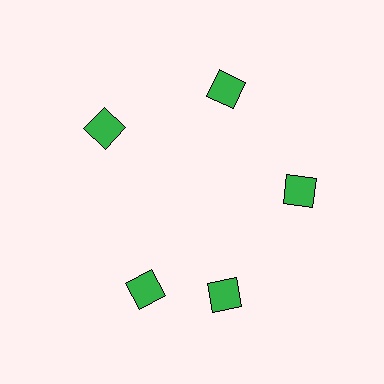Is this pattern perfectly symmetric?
No. The 5 green diamonds are arranged in a ring, but one element near the 8 o'clock position is rotated out of alignment along the ring, breaking the 5-fold rotational symmetry.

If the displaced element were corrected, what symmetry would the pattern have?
It would have 5-fold rotational symmetry — the pattern would map onto itself every 72 degrees.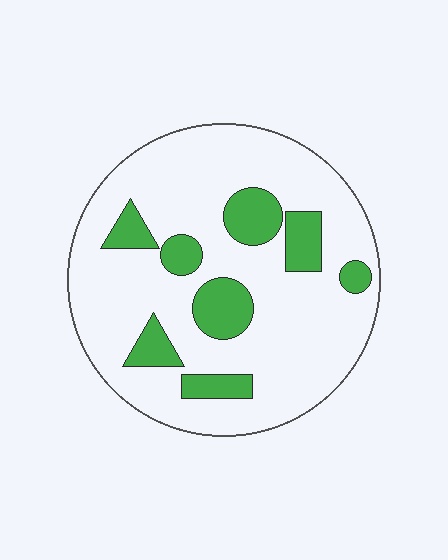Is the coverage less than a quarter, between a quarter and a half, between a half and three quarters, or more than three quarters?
Less than a quarter.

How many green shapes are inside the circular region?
8.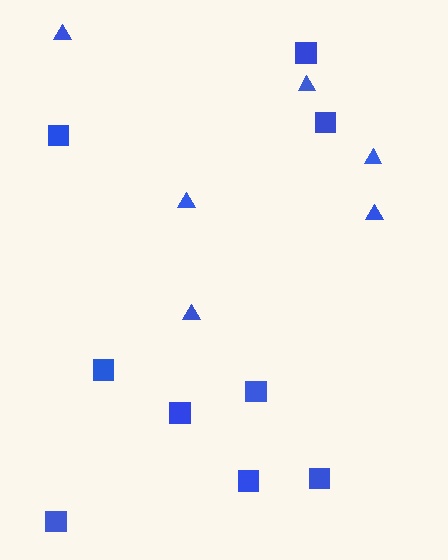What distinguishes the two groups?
There are 2 groups: one group of squares (9) and one group of triangles (6).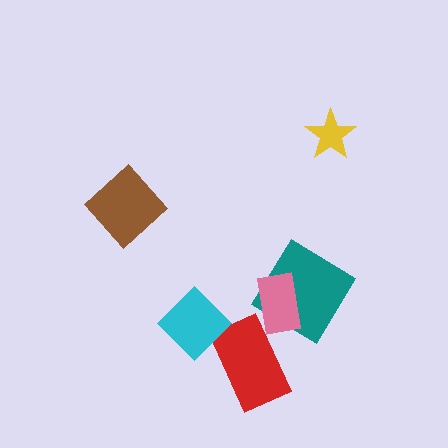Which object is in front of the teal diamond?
The pink rectangle is in front of the teal diamond.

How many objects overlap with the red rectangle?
1 object overlaps with the red rectangle.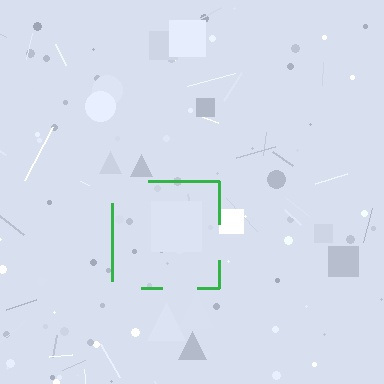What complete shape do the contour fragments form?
The contour fragments form a square.